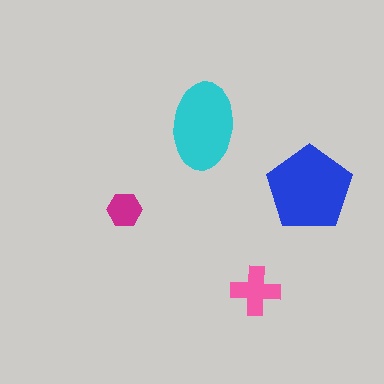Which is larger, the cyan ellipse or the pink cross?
The cyan ellipse.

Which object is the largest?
The blue pentagon.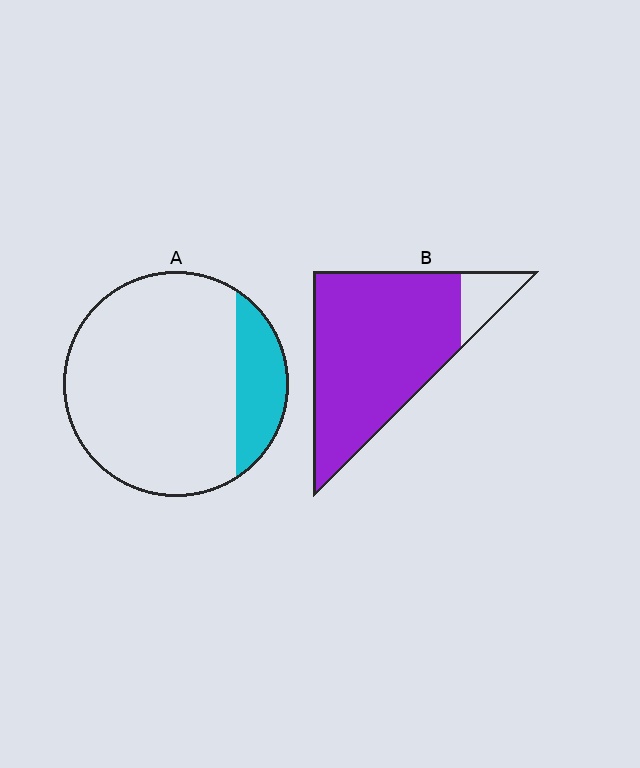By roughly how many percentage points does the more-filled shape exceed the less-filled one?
By roughly 70 percentage points (B over A).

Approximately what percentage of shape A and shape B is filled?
A is approximately 20% and B is approximately 90%.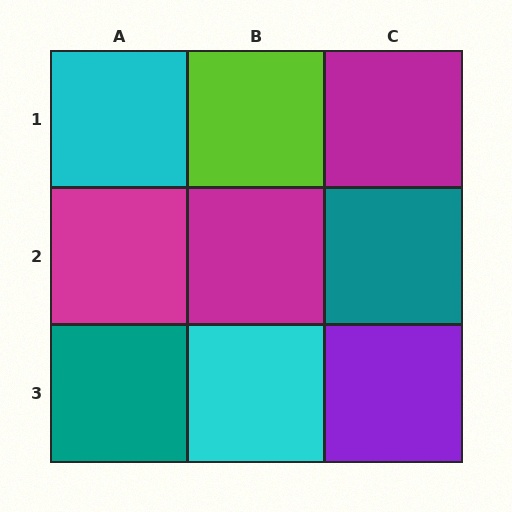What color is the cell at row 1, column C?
Magenta.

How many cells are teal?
2 cells are teal.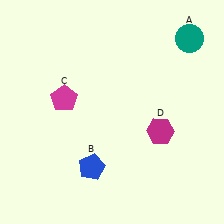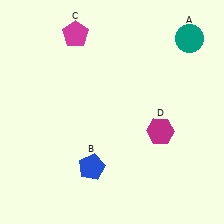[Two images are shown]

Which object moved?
The magenta pentagon (C) moved up.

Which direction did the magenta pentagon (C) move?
The magenta pentagon (C) moved up.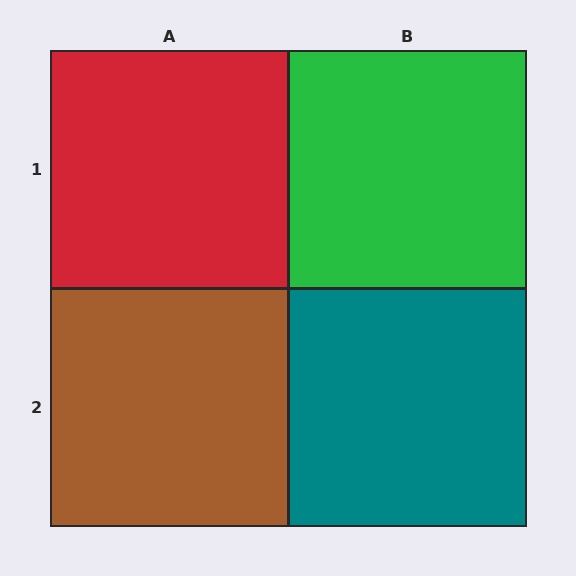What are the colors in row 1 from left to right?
Red, green.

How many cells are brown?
1 cell is brown.